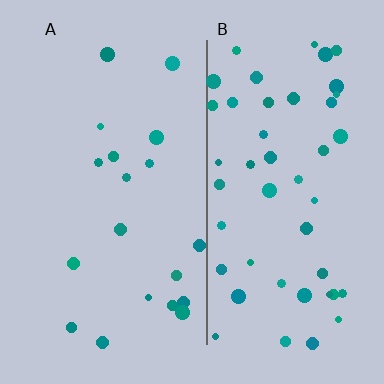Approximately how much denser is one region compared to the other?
Approximately 2.6× — region B over region A.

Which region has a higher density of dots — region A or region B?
B (the right).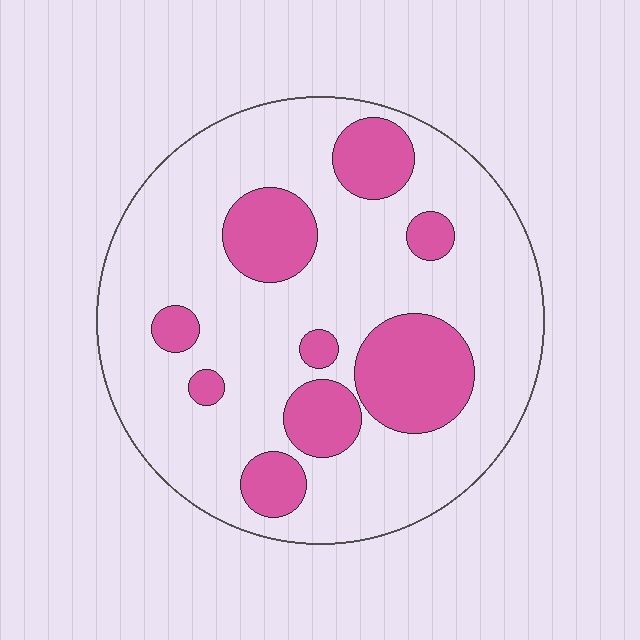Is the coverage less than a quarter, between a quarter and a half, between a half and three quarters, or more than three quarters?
Less than a quarter.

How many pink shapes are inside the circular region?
9.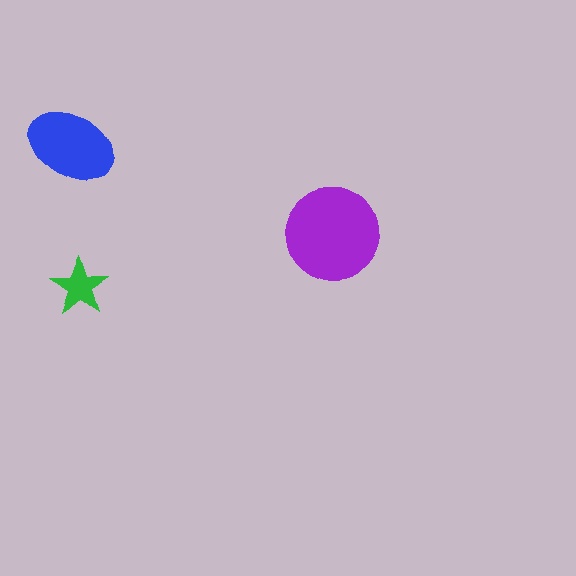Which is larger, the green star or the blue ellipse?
The blue ellipse.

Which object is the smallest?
The green star.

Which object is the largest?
The purple circle.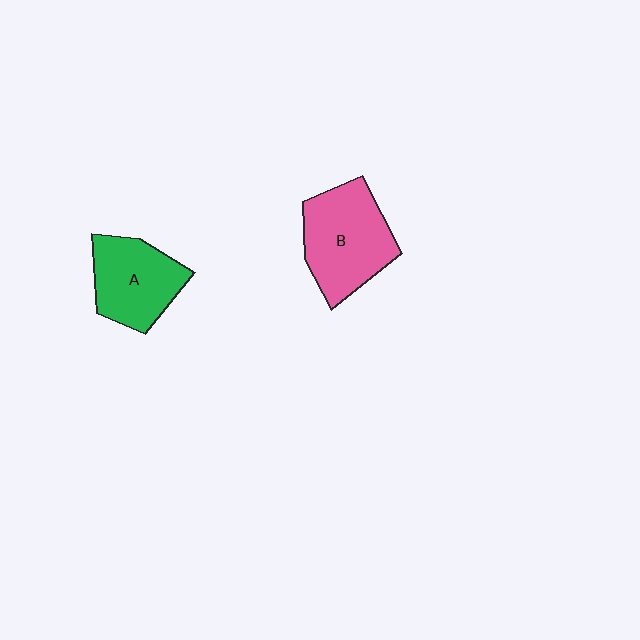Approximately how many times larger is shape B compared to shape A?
Approximately 1.2 times.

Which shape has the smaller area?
Shape A (green).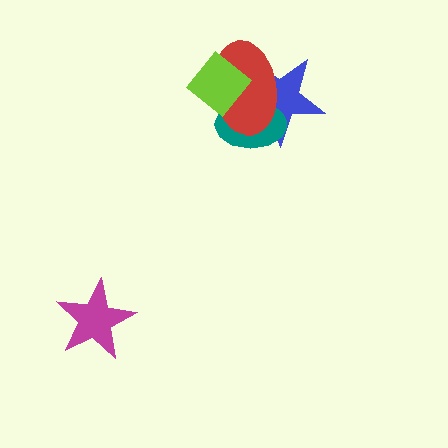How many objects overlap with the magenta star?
0 objects overlap with the magenta star.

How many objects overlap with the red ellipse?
3 objects overlap with the red ellipse.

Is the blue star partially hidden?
Yes, it is partially covered by another shape.